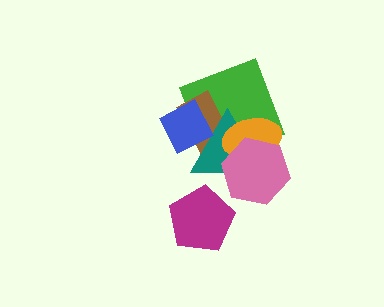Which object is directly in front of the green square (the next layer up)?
The brown rectangle is directly in front of the green square.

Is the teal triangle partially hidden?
Yes, it is partially covered by another shape.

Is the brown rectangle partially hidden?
Yes, it is partially covered by another shape.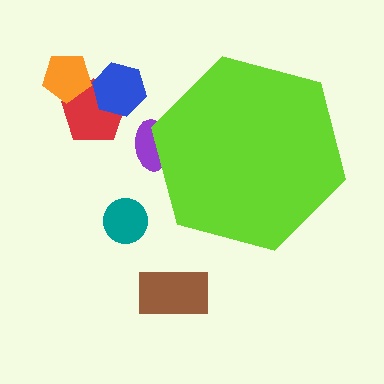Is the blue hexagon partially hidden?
No, the blue hexagon is fully visible.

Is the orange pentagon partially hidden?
No, the orange pentagon is fully visible.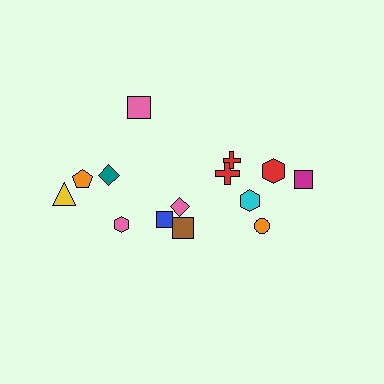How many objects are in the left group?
There are 8 objects.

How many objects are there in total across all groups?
There are 14 objects.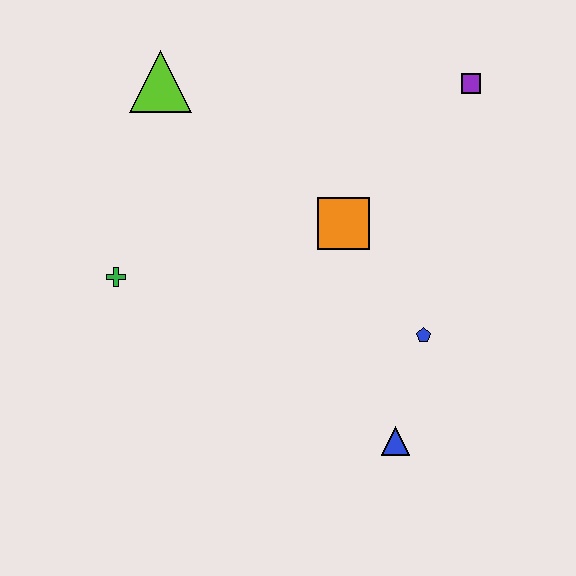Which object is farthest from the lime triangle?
The blue triangle is farthest from the lime triangle.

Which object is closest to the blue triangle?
The blue pentagon is closest to the blue triangle.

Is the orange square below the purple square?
Yes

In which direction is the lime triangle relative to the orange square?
The lime triangle is to the left of the orange square.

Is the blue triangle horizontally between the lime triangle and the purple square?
Yes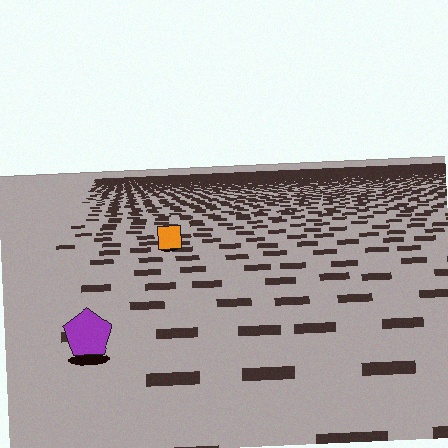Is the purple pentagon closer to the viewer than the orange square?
Yes. The purple pentagon is closer — you can tell from the texture gradient: the ground texture is coarser near it.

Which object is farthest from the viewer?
The orange square is farthest from the viewer. It appears smaller and the ground texture around it is denser.